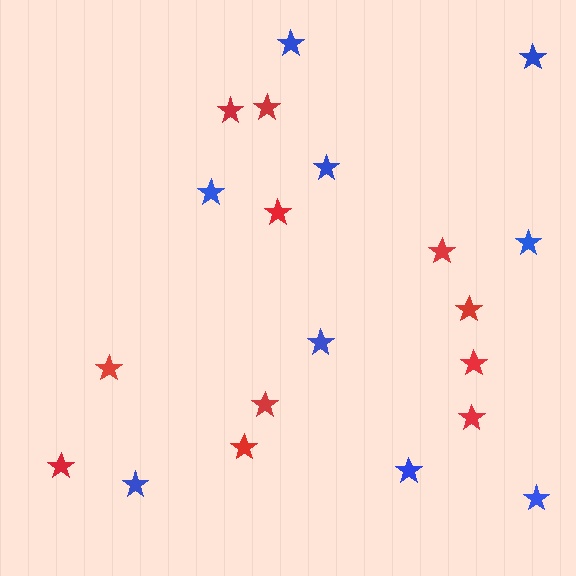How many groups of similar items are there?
There are 2 groups: one group of red stars (11) and one group of blue stars (9).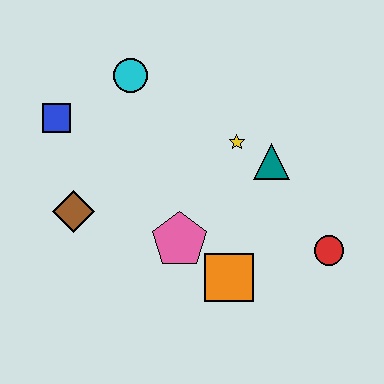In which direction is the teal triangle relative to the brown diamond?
The teal triangle is to the right of the brown diamond.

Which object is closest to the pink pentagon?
The orange square is closest to the pink pentagon.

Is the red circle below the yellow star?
Yes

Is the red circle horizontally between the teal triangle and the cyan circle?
No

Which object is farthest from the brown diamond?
The red circle is farthest from the brown diamond.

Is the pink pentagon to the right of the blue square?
Yes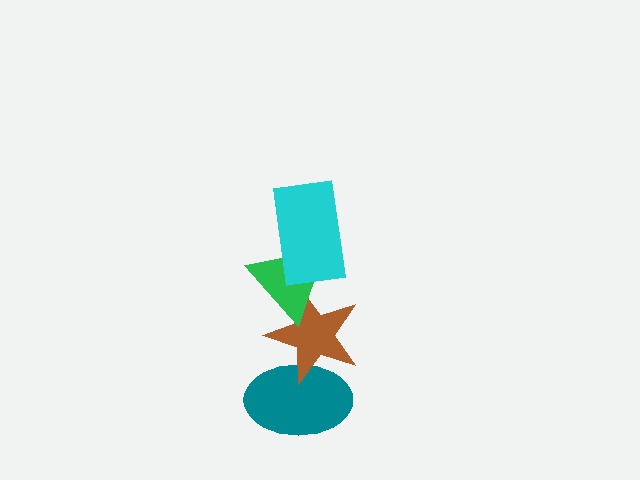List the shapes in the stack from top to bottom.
From top to bottom: the cyan rectangle, the green triangle, the brown star, the teal ellipse.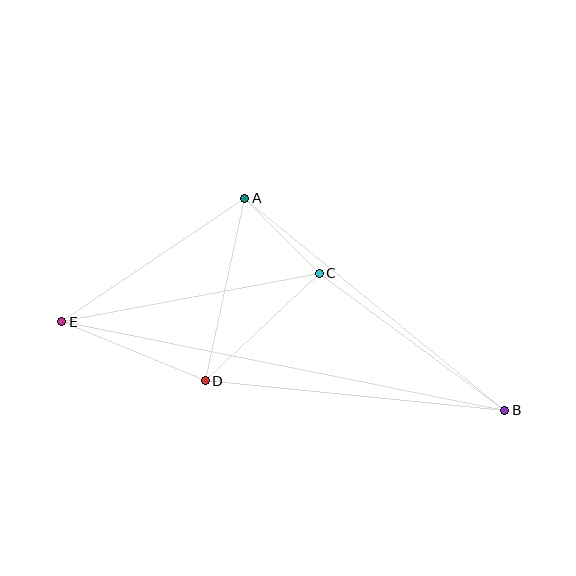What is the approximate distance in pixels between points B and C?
The distance between B and C is approximately 231 pixels.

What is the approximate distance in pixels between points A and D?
The distance between A and D is approximately 187 pixels.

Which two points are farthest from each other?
Points B and E are farthest from each other.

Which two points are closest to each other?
Points A and C are closest to each other.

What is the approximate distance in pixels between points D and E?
The distance between D and E is approximately 155 pixels.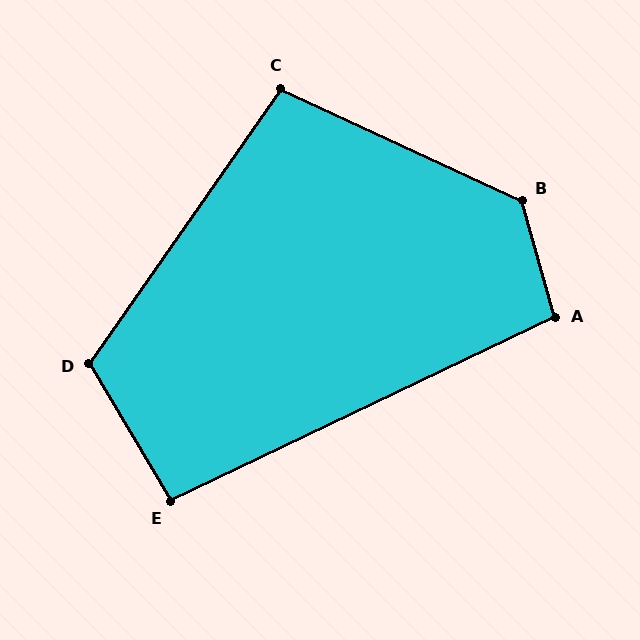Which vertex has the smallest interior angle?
E, at approximately 95 degrees.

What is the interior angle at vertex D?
Approximately 115 degrees (obtuse).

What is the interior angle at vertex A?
Approximately 100 degrees (obtuse).